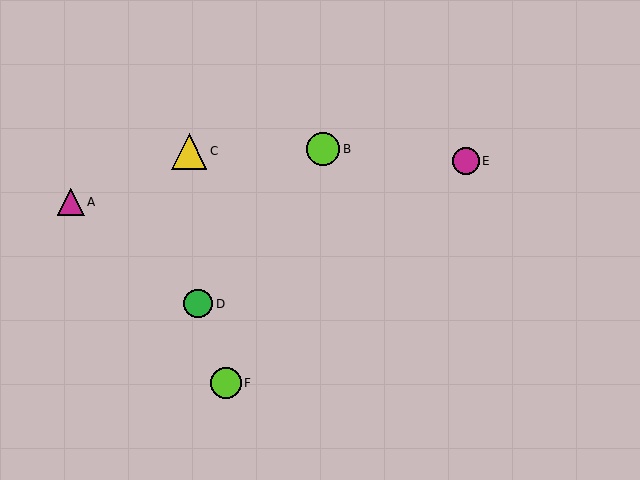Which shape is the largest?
The yellow triangle (labeled C) is the largest.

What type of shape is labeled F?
Shape F is a lime circle.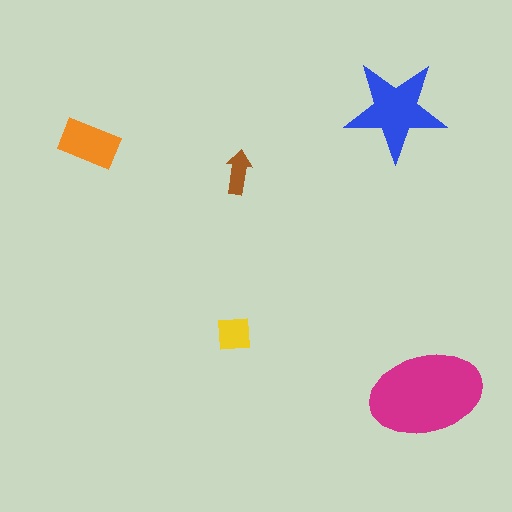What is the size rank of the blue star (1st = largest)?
2nd.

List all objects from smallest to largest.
The brown arrow, the yellow square, the orange rectangle, the blue star, the magenta ellipse.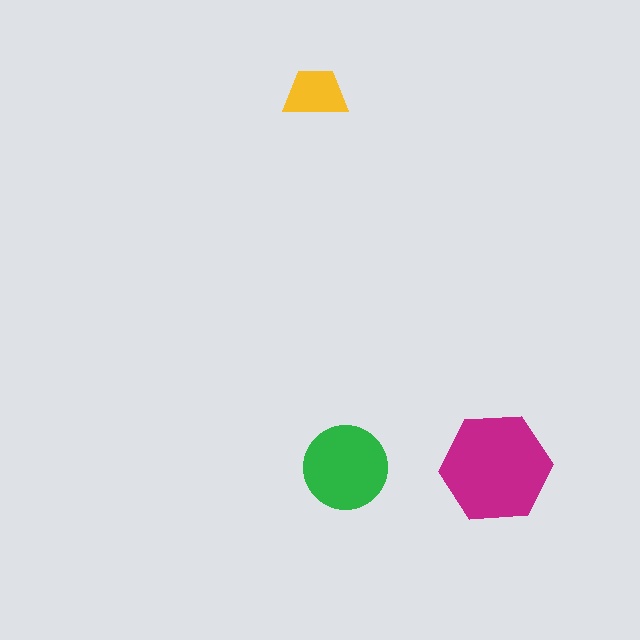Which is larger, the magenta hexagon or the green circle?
The magenta hexagon.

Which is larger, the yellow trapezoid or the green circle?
The green circle.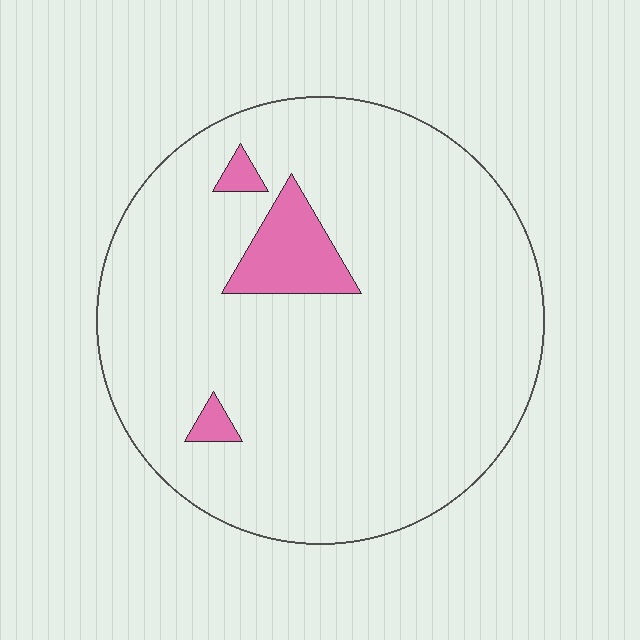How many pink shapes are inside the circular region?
3.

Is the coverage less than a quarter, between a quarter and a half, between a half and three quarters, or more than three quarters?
Less than a quarter.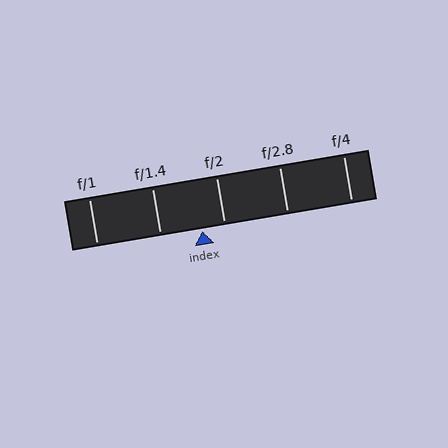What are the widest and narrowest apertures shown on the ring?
The widest aperture shown is f/1 and the narrowest is f/4.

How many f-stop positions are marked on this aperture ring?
There are 5 f-stop positions marked.